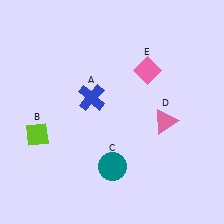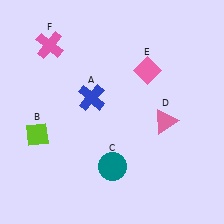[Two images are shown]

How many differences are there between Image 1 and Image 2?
There is 1 difference between the two images.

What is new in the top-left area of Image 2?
A pink cross (F) was added in the top-left area of Image 2.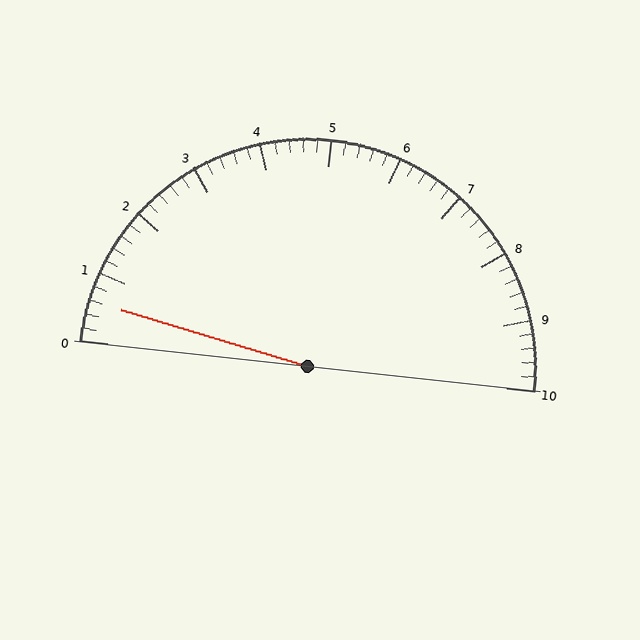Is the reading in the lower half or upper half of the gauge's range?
The reading is in the lower half of the range (0 to 10).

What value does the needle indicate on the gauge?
The needle indicates approximately 0.6.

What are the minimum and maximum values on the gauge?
The gauge ranges from 0 to 10.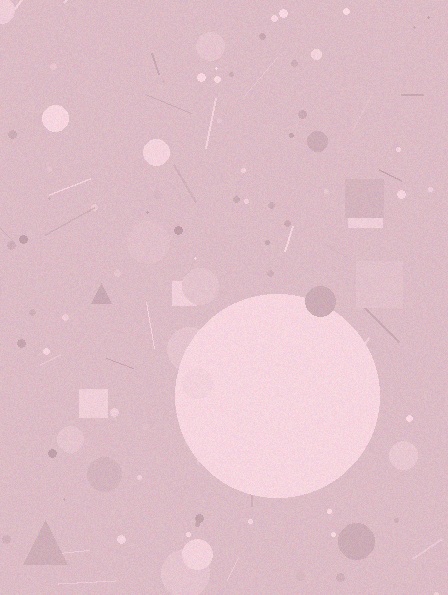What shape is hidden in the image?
A circle is hidden in the image.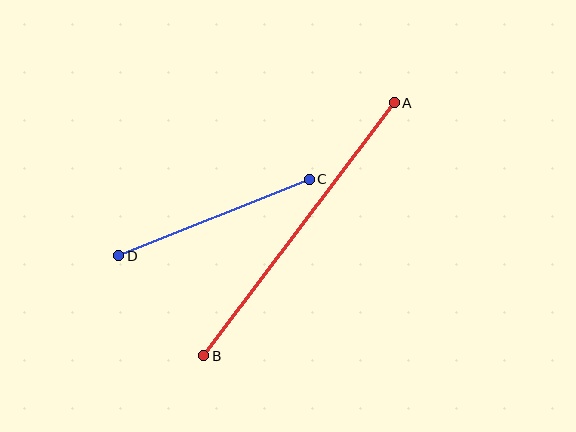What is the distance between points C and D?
The distance is approximately 205 pixels.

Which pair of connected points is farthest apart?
Points A and B are farthest apart.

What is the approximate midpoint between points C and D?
The midpoint is at approximately (214, 218) pixels.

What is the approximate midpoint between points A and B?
The midpoint is at approximately (299, 229) pixels.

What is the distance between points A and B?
The distance is approximately 317 pixels.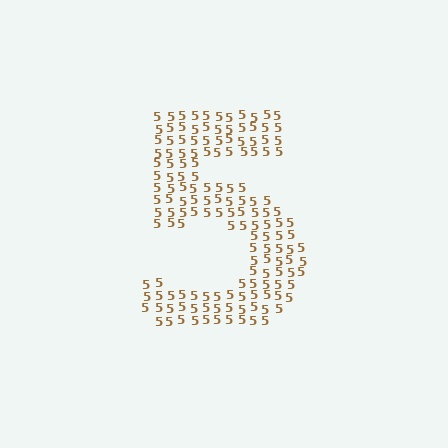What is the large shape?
The large shape is the digit 5.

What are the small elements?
The small elements are digit 5's.